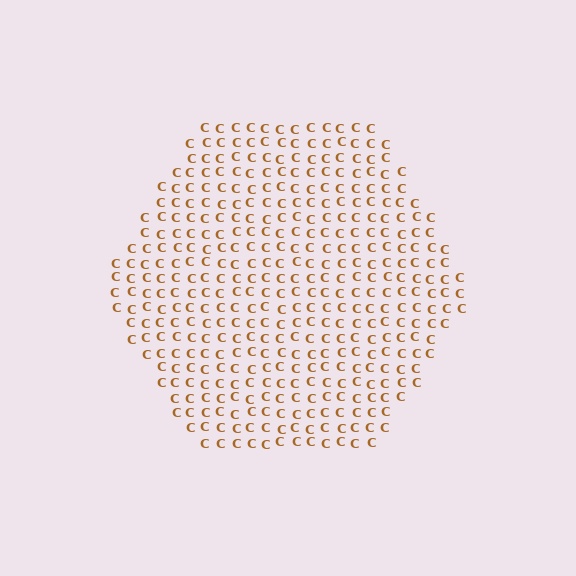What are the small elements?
The small elements are letter C's.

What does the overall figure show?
The overall figure shows a hexagon.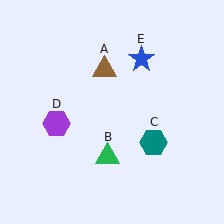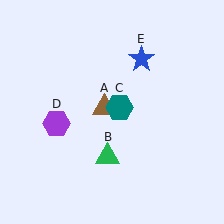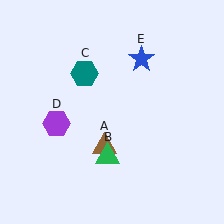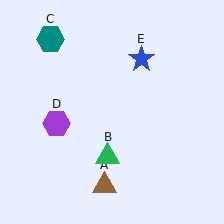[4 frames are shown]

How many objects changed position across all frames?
2 objects changed position: brown triangle (object A), teal hexagon (object C).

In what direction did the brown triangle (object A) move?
The brown triangle (object A) moved down.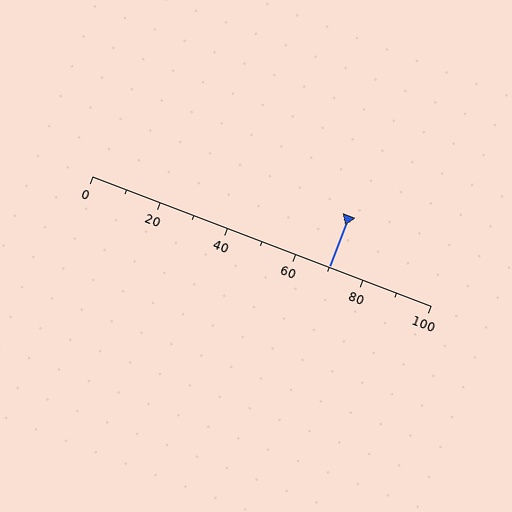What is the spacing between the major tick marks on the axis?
The major ticks are spaced 20 apart.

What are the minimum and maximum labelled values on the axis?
The axis runs from 0 to 100.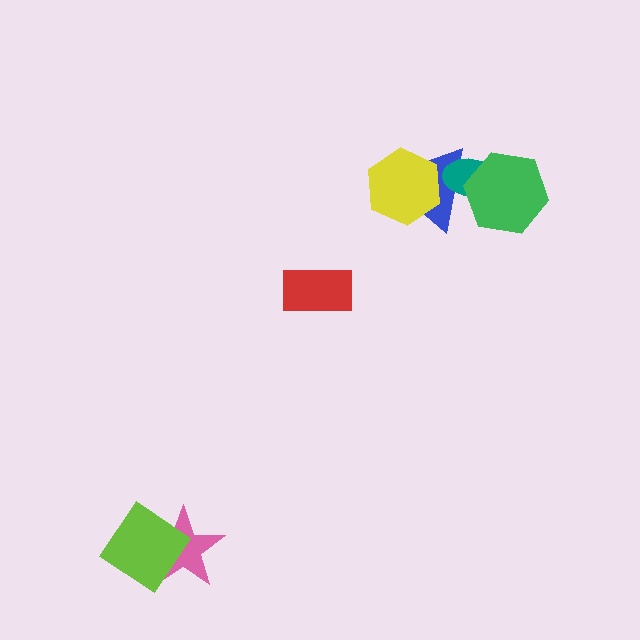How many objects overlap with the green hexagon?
2 objects overlap with the green hexagon.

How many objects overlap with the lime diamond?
1 object overlaps with the lime diamond.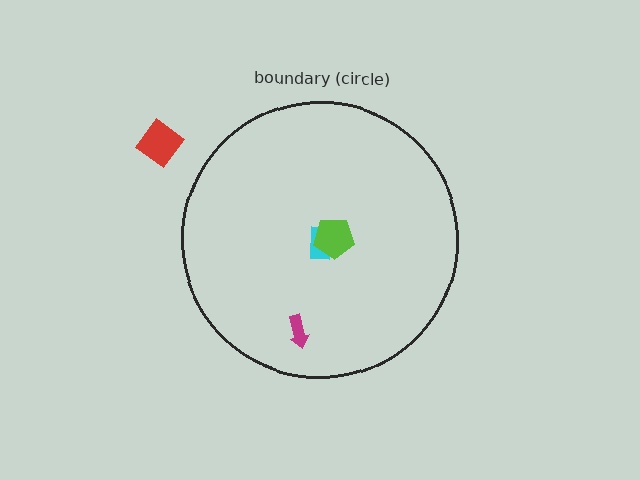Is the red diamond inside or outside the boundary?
Outside.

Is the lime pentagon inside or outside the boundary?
Inside.